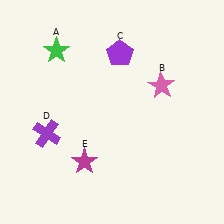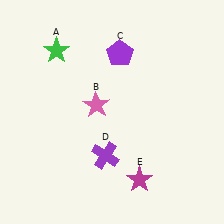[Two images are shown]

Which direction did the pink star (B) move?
The pink star (B) moved left.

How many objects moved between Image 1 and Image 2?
3 objects moved between the two images.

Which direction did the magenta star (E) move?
The magenta star (E) moved right.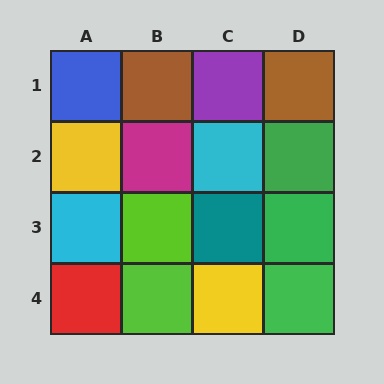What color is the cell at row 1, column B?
Brown.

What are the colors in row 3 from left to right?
Cyan, lime, teal, green.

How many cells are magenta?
1 cell is magenta.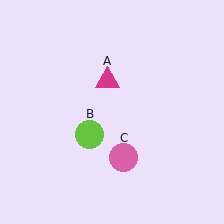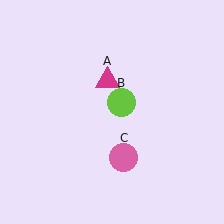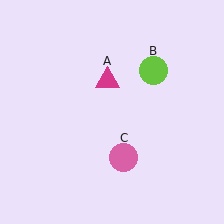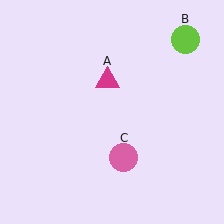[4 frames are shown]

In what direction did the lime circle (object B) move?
The lime circle (object B) moved up and to the right.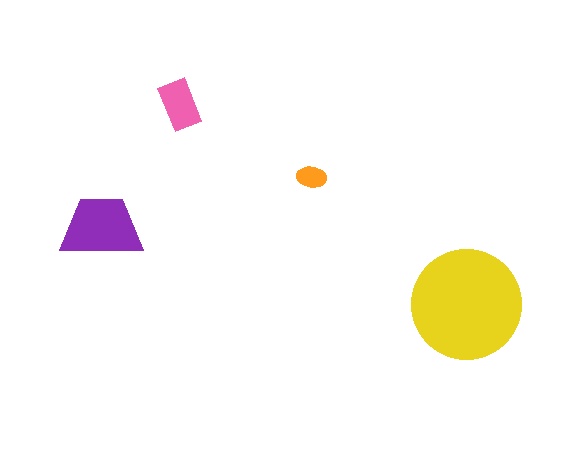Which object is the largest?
The yellow circle.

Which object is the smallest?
The orange ellipse.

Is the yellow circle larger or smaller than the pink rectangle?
Larger.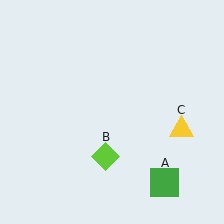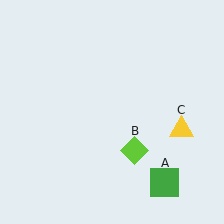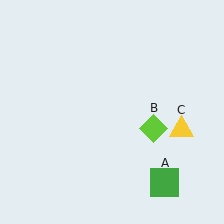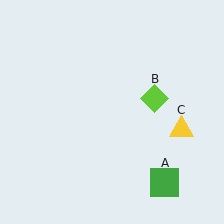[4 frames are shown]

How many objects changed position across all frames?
1 object changed position: lime diamond (object B).